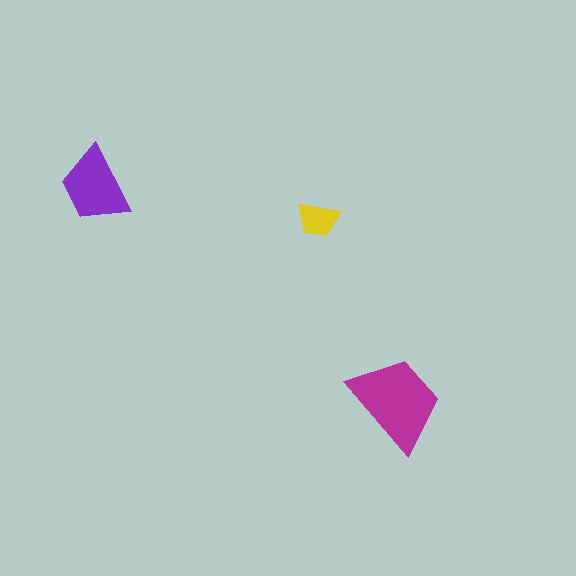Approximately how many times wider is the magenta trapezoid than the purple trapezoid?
About 1.5 times wider.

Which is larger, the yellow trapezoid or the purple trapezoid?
The purple one.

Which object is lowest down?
The magenta trapezoid is bottommost.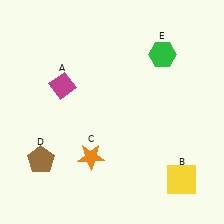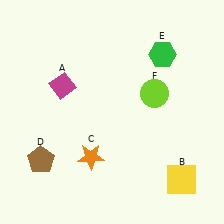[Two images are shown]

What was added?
A lime circle (F) was added in Image 2.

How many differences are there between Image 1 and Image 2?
There is 1 difference between the two images.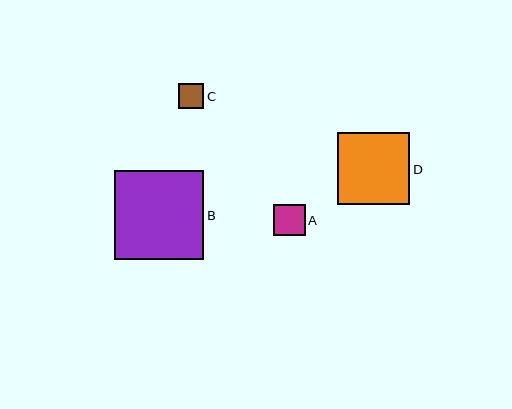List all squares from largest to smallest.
From largest to smallest: B, D, A, C.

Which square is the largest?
Square B is the largest with a size of approximately 89 pixels.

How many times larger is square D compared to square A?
Square D is approximately 2.3 times the size of square A.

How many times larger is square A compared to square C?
Square A is approximately 1.2 times the size of square C.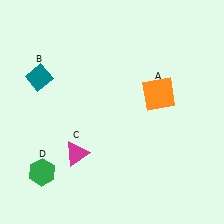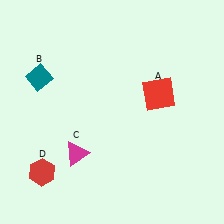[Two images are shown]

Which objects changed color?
A changed from orange to red. D changed from green to red.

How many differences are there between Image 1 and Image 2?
There are 2 differences between the two images.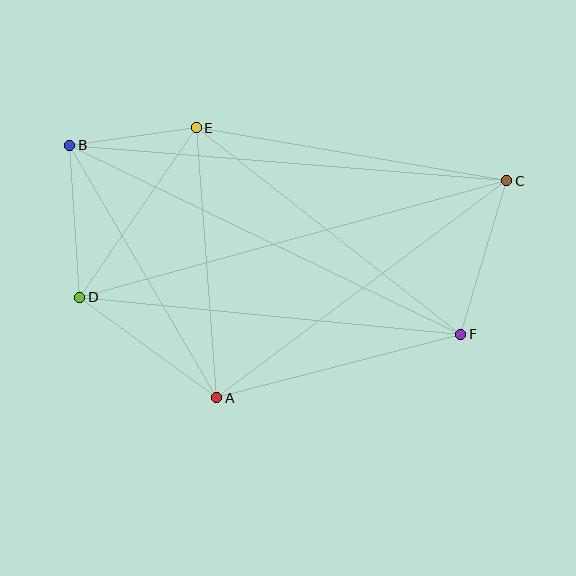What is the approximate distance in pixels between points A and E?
The distance between A and E is approximately 271 pixels.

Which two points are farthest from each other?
Points C and D are farthest from each other.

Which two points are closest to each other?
Points B and E are closest to each other.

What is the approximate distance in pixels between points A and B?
The distance between A and B is approximately 292 pixels.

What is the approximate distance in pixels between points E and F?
The distance between E and F is approximately 336 pixels.